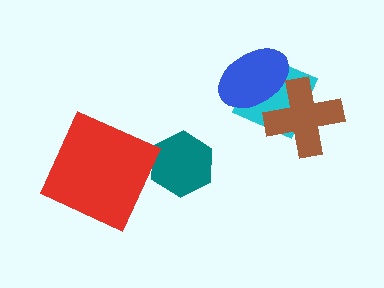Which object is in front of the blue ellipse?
The brown cross is in front of the blue ellipse.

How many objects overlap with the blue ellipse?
2 objects overlap with the blue ellipse.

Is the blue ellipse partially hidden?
Yes, it is partially covered by another shape.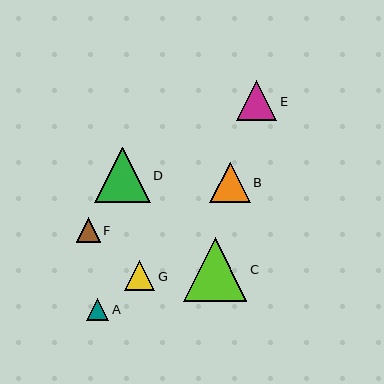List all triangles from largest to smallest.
From largest to smallest: C, D, B, E, G, F, A.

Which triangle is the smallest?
Triangle A is the smallest with a size of approximately 22 pixels.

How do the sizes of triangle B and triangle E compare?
Triangle B and triangle E are approximately the same size.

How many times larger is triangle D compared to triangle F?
Triangle D is approximately 2.3 times the size of triangle F.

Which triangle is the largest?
Triangle C is the largest with a size of approximately 64 pixels.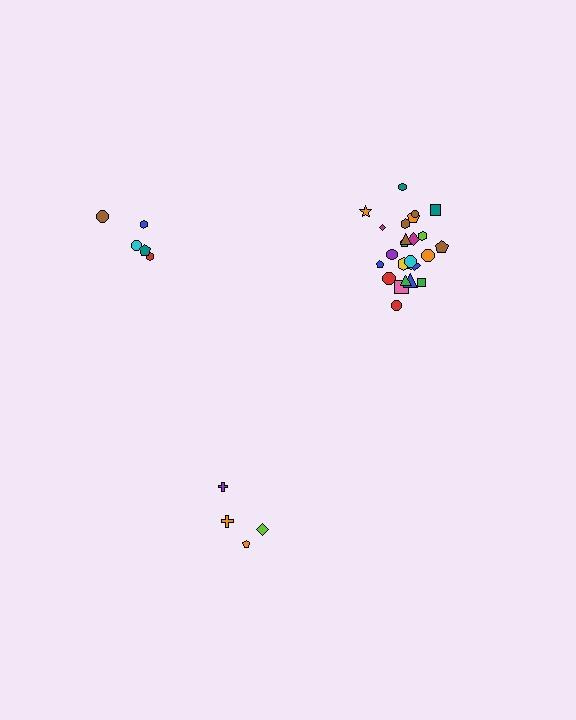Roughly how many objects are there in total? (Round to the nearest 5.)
Roughly 35 objects in total.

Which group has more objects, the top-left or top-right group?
The top-right group.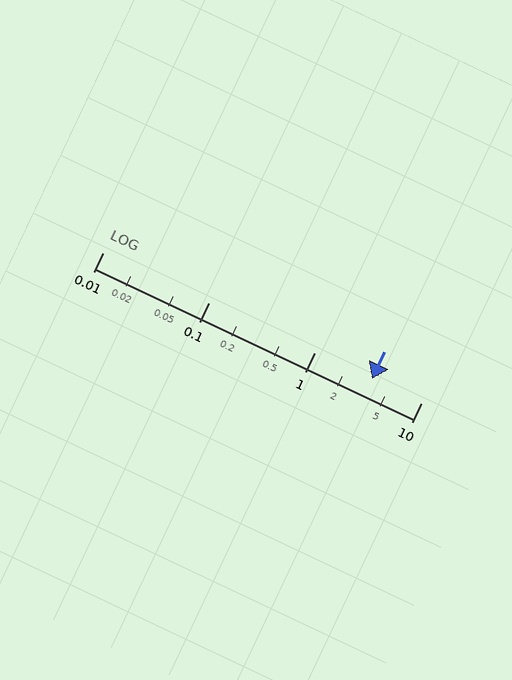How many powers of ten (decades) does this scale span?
The scale spans 3 decades, from 0.01 to 10.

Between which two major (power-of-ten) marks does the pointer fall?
The pointer is between 1 and 10.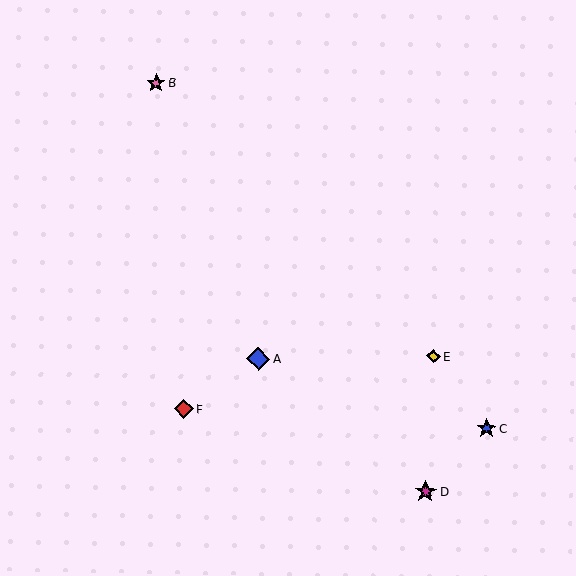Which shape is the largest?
The blue diamond (labeled A) is the largest.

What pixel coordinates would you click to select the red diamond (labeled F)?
Click at (184, 409) to select the red diamond F.